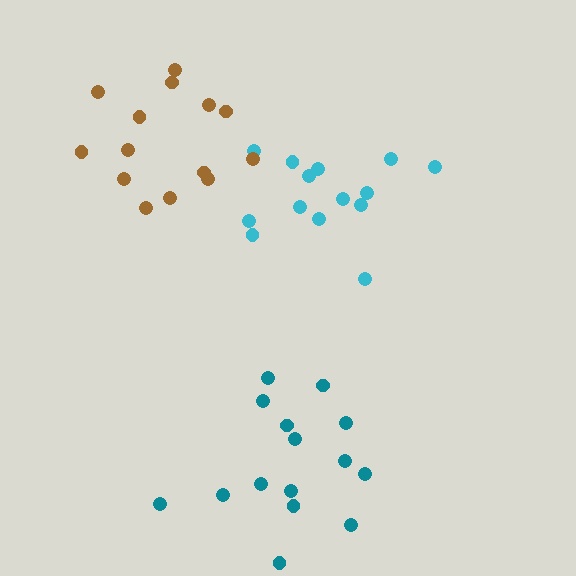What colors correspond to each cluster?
The clusters are colored: teal, cyan, brown.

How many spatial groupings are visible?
There are 3 spatial groupings.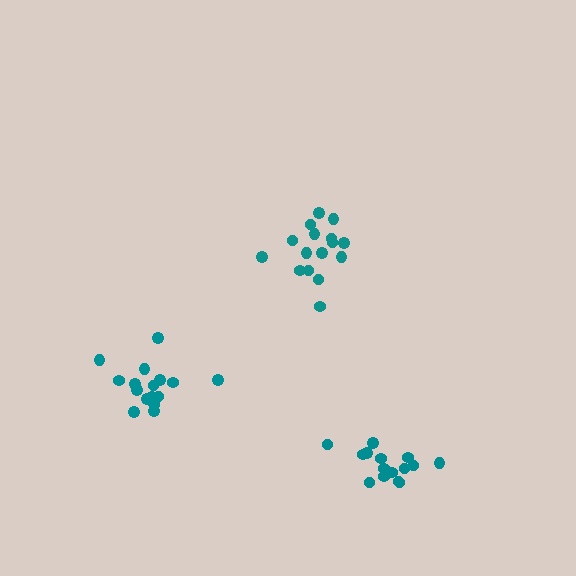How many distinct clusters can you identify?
There are 3 distinct clusters.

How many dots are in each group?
Group 1: 16 dots, Group 2: 15 dots, Group 3: 17 dots (48 total).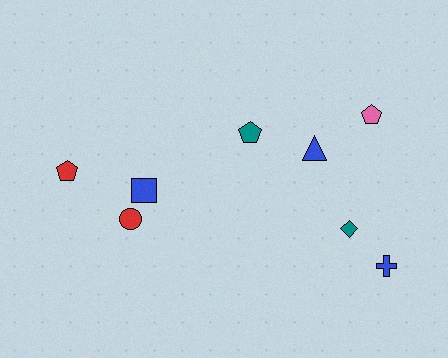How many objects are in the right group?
There are 5 objects.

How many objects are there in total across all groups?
There are 8 objects.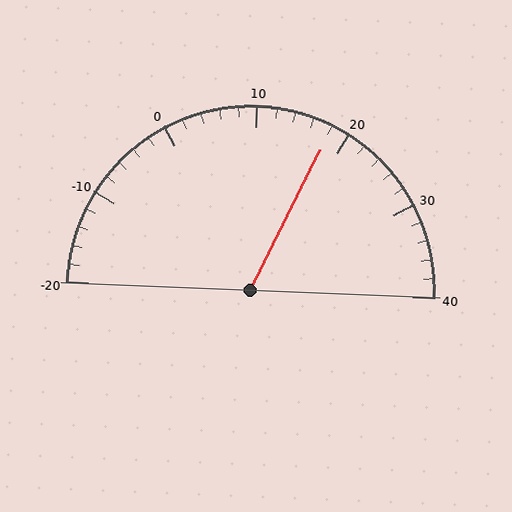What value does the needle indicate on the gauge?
The needle indicates approximately 18.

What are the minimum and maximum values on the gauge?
The gauge ranges from -20 to 40.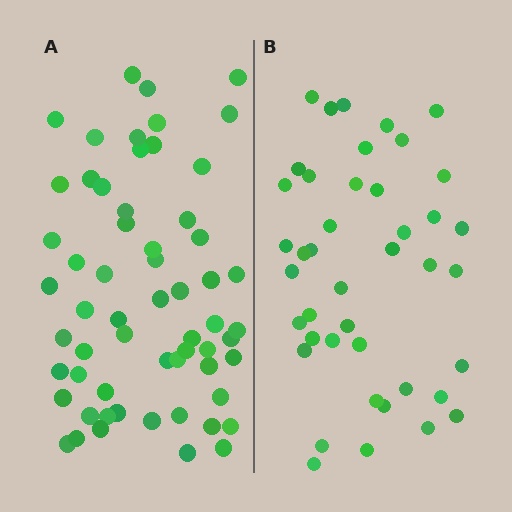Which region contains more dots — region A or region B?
Region A (the left region) has more dots.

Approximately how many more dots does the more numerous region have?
Region A has approximately 20 more dots than region B.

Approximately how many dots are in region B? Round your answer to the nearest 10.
About 40 dots. (The exact count is 42, which rounds to 40.)